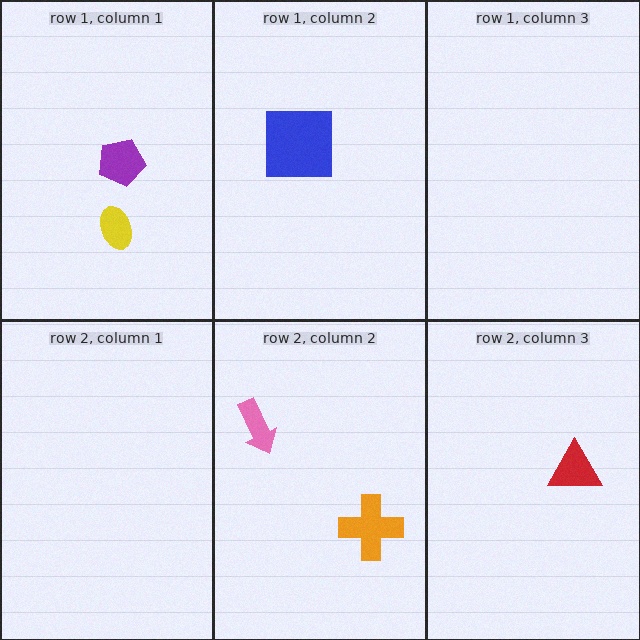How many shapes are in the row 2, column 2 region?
2.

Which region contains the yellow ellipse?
The row 1, column 1 region.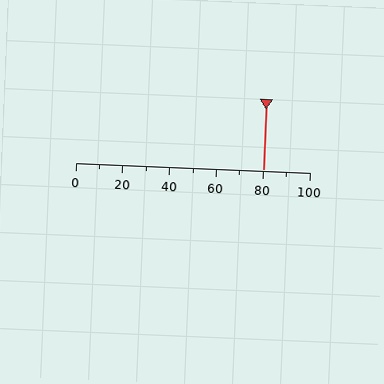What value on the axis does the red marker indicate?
The marker indicates approximately 80.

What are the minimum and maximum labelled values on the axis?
The axis runs from 0 to 100.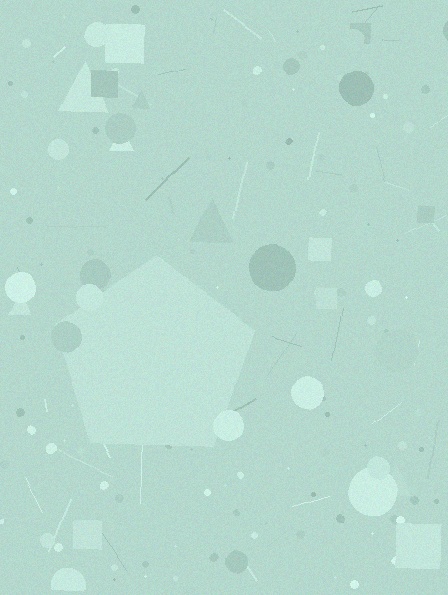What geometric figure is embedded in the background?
A pentagon is embedded in the background.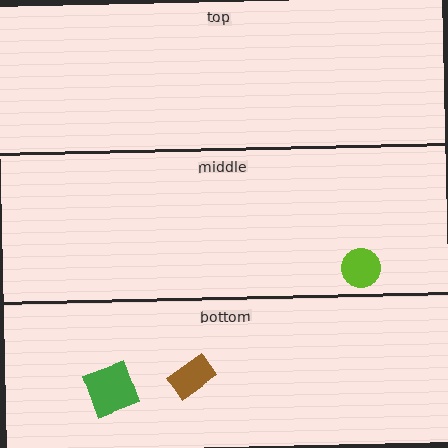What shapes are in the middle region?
The lime circle.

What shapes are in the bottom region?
The brown rectangle, the green square.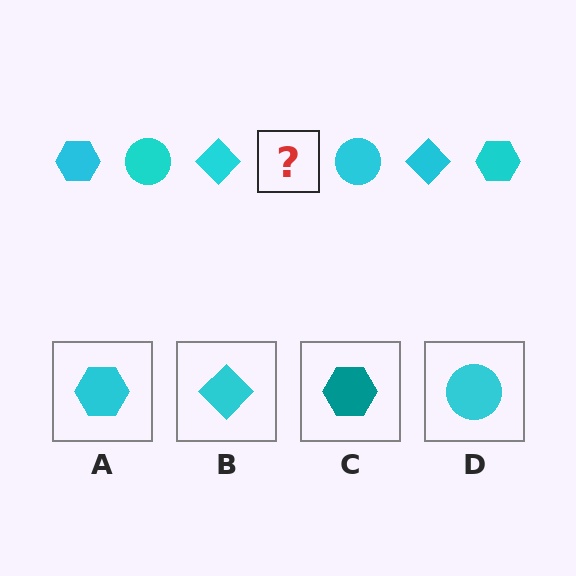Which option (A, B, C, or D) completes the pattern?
A.